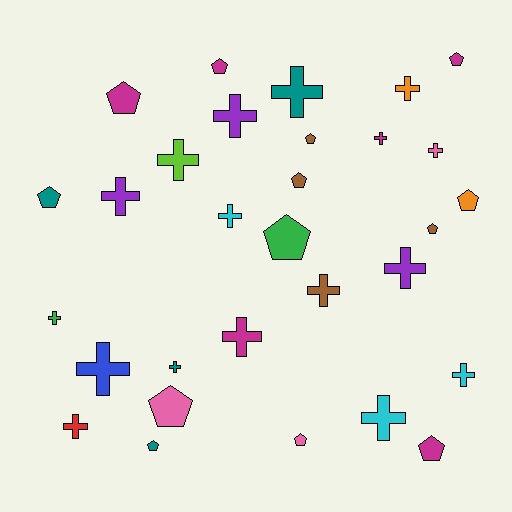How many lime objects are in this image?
There is 1 lime object.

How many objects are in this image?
There are 30 objects.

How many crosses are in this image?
There are 17 crosses.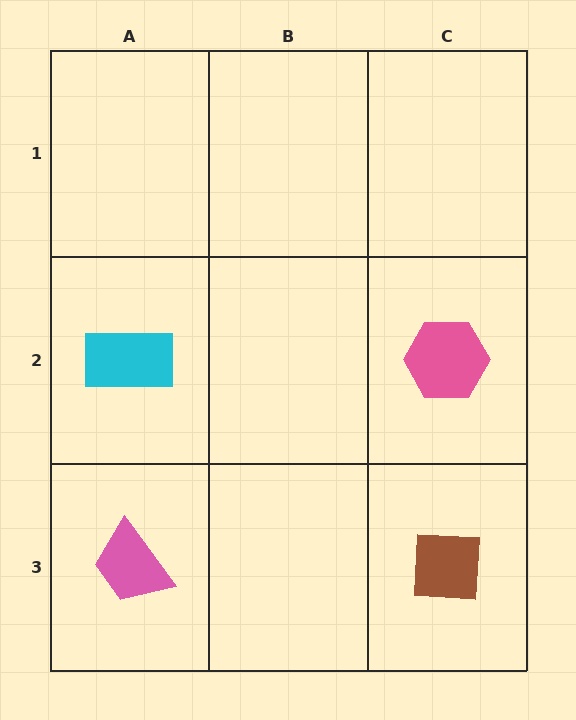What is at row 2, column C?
A pink hexagon.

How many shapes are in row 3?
2 shapes.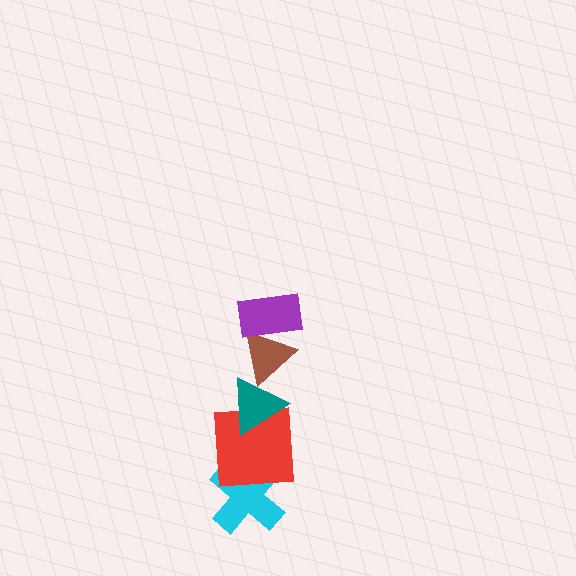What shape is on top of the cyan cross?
The red square is on top of the cyan cross.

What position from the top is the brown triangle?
The brown triangle is 2nd from the top.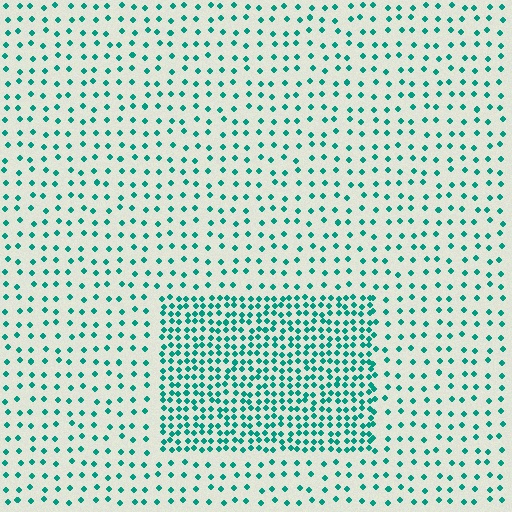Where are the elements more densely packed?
The elements are more densely packed inside the rectangle boundary.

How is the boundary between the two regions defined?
The boundary is defined by a change in element density (approximately 2.5x ratio). All elements are the same color, size, and shape.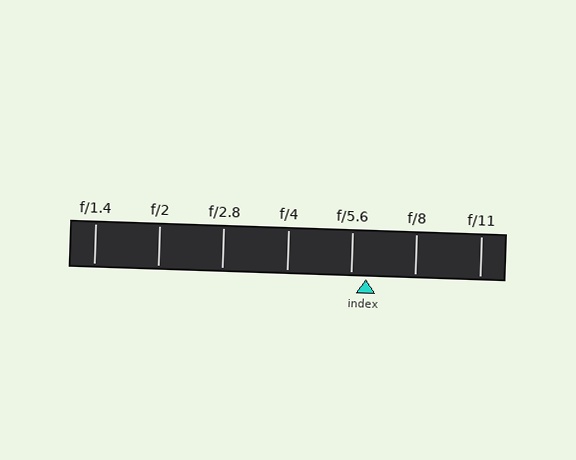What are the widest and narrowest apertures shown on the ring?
The widest aperture shown is f/1.4 and the narrowest is f/11.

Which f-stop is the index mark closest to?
The index mark is closest to f/5.6.